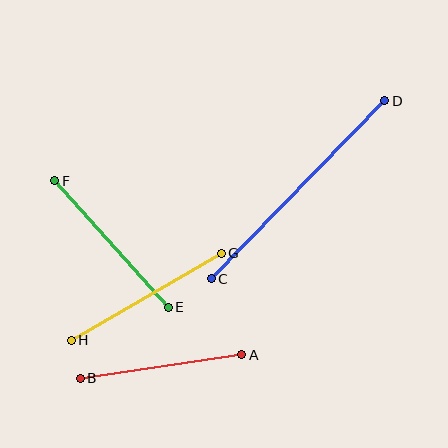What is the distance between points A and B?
The distance is approximately 163 pixels.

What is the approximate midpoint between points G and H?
The midpoint is at approximately (146, 297) pixels.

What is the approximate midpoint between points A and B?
The midpoint is at approximately (161, 367) pixels.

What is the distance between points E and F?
The distance is approximately 170 pixels.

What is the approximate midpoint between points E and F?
The midpoint is at approximately (112, 244) pixels.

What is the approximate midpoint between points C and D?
The midpoint is at approximately (298, 190) pixels.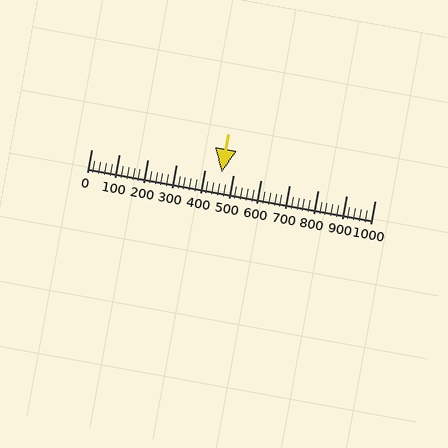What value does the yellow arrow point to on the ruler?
The yellow arrow points to approximately 460.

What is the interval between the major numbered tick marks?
The major tick marks are spaced 100 units apart.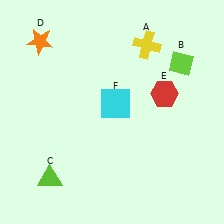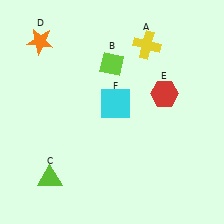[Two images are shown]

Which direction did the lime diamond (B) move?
The lime diamond (B) moved left.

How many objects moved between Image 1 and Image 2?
1 object moved between the two images.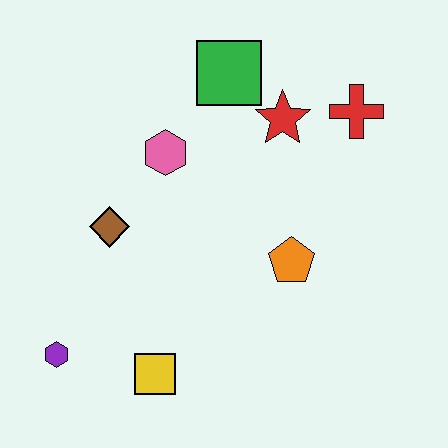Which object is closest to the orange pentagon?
The red star is closest to the orange pentagon.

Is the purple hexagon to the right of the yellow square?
No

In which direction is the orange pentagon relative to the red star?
The orange pentagon is below the red star.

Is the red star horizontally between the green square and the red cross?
Yes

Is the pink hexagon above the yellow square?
Yes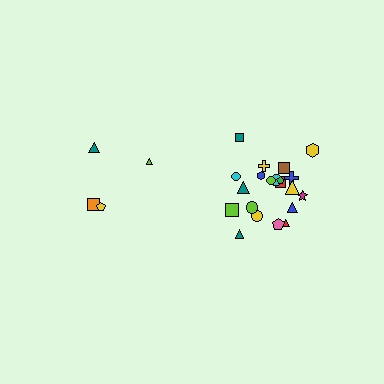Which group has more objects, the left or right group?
The right group.